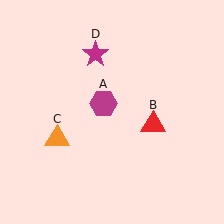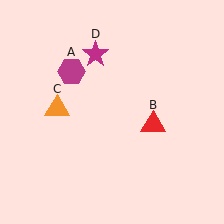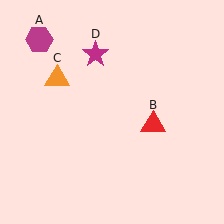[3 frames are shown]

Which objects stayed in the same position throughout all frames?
Red triangle (object B) and magenta star (object D) remained stationary.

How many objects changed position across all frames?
2 objects changed position: magenta hexagon (object A), orange triangle (object C).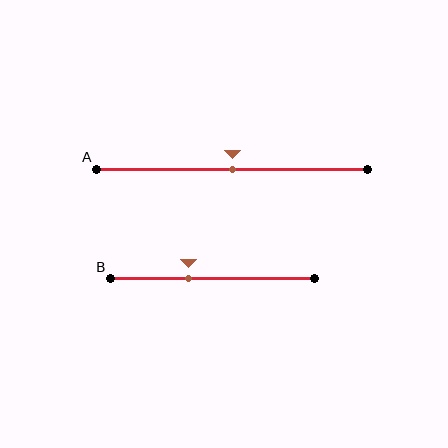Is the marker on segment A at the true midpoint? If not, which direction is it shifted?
Yes, the marker on segment A is at the true midpoint.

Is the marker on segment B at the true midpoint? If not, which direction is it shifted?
No, the marker on segment B is shifted to the left by about 12% of the segment length.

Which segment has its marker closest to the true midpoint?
Segment A has its marker closest to the true midpoint.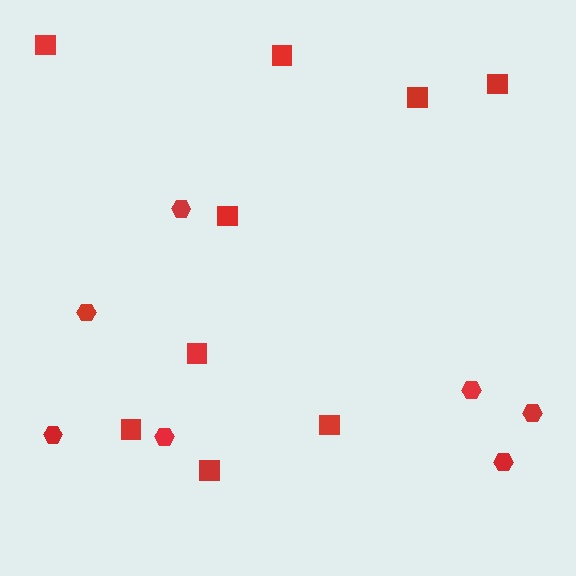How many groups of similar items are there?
There are 2 groups: one group of hexagons (7) and one group of squares (9).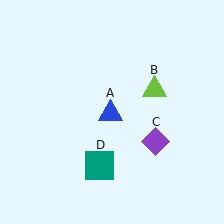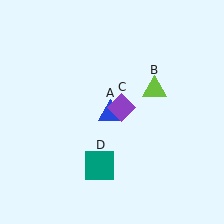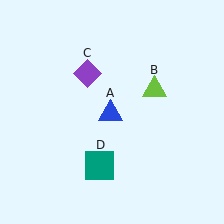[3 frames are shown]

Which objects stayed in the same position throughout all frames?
Blue triangle (object A) and lime triangle (object B) and teal square (object D) remained stationary.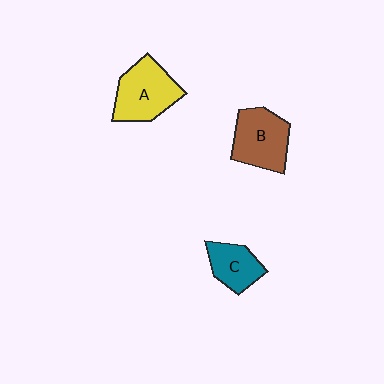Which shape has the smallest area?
Shape C (teal).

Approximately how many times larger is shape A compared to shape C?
Approximately 1.5 times.